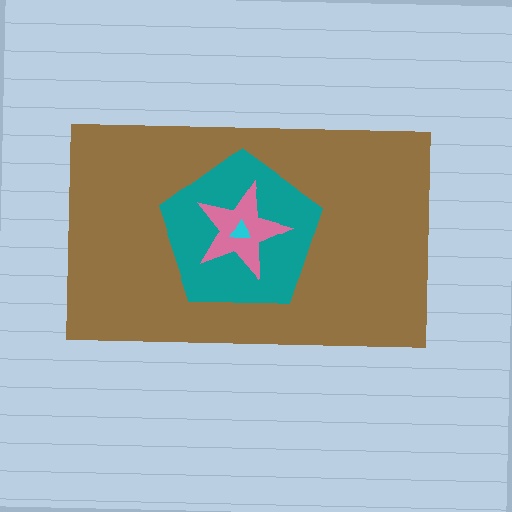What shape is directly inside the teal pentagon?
The pink star.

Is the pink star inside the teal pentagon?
Yes.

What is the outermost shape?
The brown rectangle.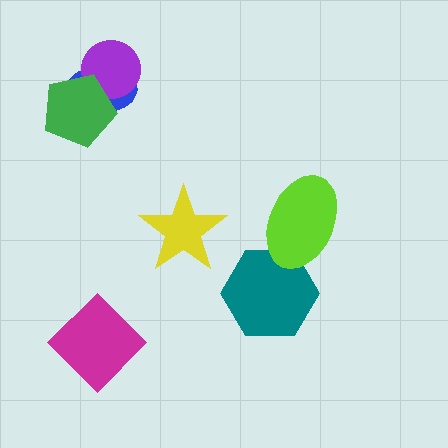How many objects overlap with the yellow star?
0 objects overlap with the yellow star.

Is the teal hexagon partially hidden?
Yes, it is partially covered by another shape.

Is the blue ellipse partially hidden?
Yes, it is partially covered by another shape.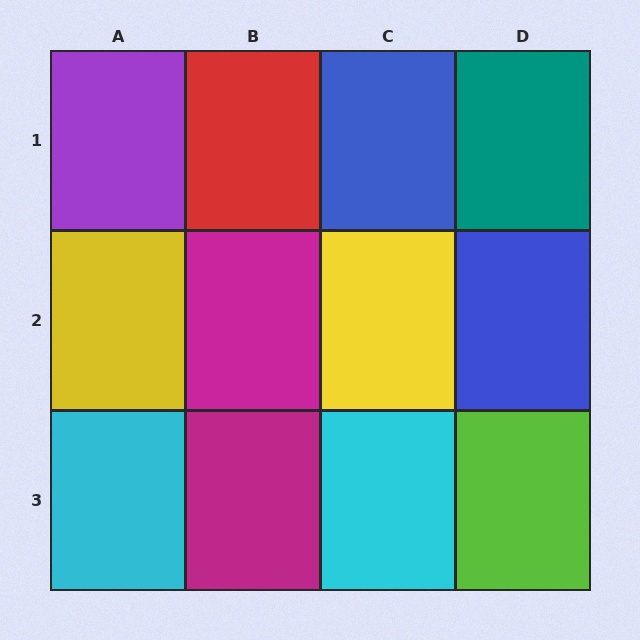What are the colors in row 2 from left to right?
Yellow, magenta, yellow, blue.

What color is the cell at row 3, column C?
Cyan.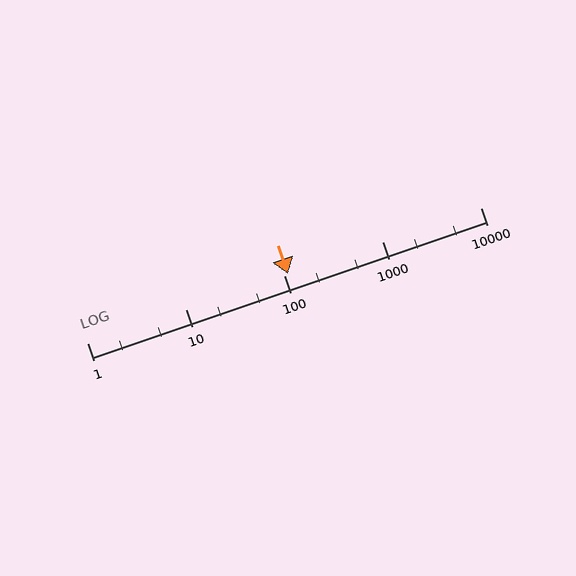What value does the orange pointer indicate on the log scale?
The pointer indicates approximately 110.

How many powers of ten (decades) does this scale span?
The scale spans 4 decades, from 1 to 10000.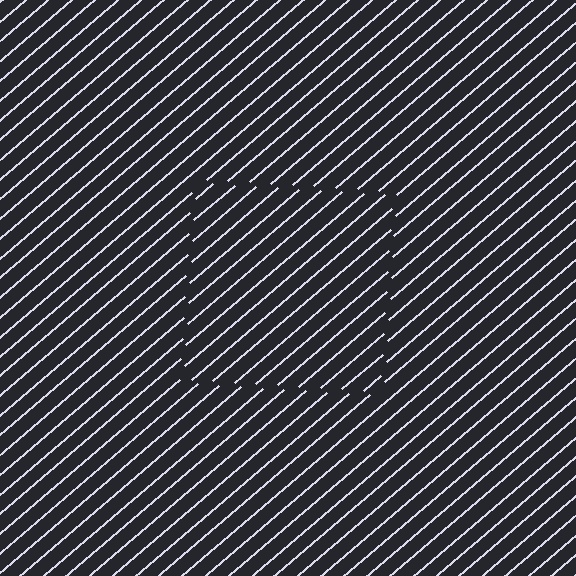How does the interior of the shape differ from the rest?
The interior of the shape contains the same grating, shifted by half a period — the contour is defined by the phase discontinuity where line-ends from the inner and outer gratings abut.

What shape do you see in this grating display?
An illusory square. The interior of the shape contains the same grating, shifted by half a period — the contour is defined by the phase discontinuity where line-ends from the inner and outer gratings abut.